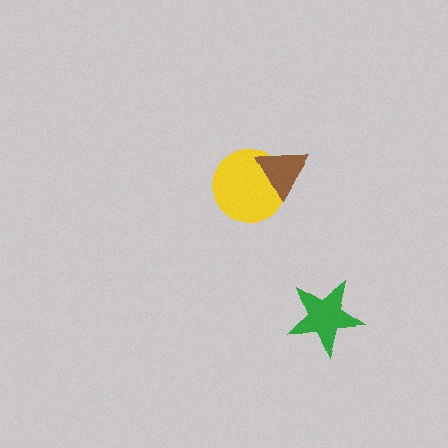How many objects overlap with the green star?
0 objects overlap with the green star.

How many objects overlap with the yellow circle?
1 object overlaps with the yellow circle.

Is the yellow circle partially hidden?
Yes, it is partially covered by another shape.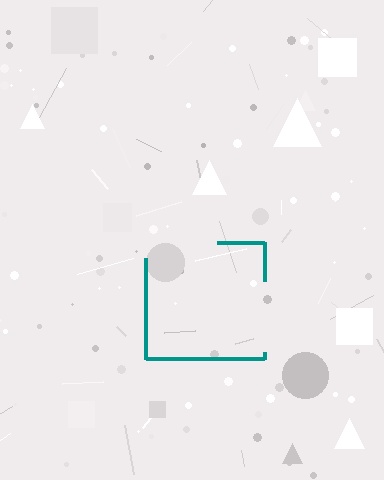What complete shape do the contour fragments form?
The contour fragments form a square.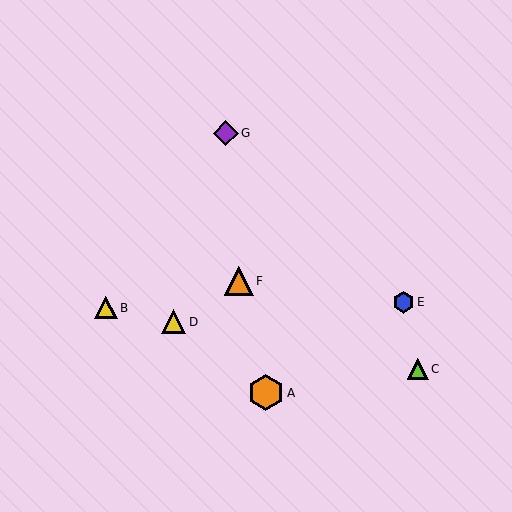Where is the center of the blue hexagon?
The center of the blue hexagon is at (403, 302).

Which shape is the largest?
The orange hexagon (labeled A) is the largest.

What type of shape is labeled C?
Shape C is a lime triangle.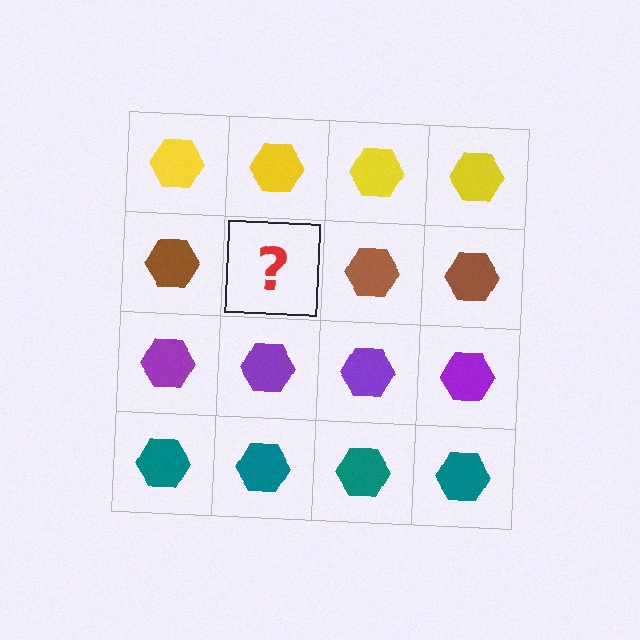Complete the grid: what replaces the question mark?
The question mark should be replaced with a brown hexagon.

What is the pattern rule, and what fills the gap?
The rule is that each row has a consistent color. The gap should be filled with a brown hexagon.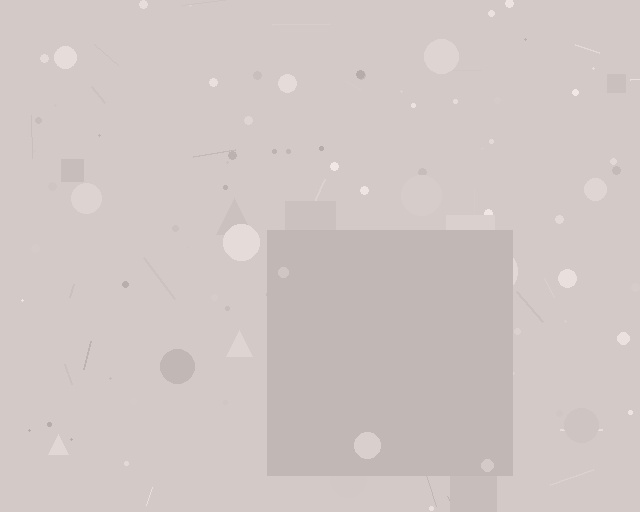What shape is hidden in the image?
A square is hidden in the image.